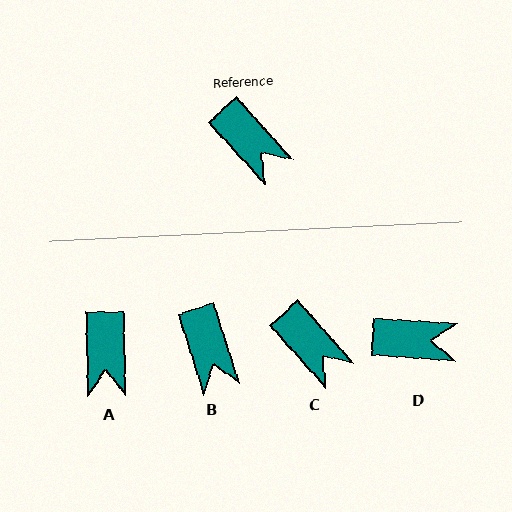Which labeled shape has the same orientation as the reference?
C.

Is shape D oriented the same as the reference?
No, it is off by about 44 degrees.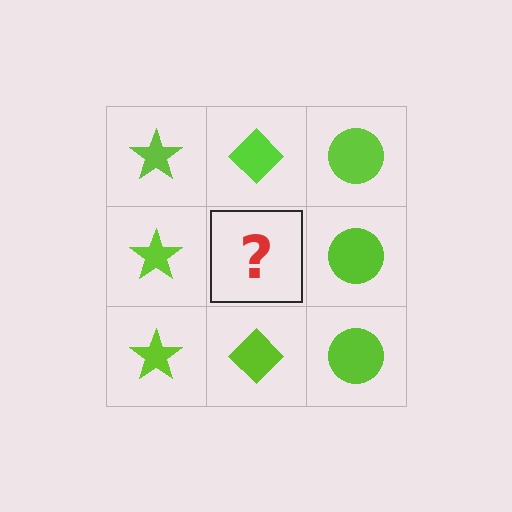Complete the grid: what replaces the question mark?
The question mark should be replaced with a lime diamond.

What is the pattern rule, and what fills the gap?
The rule is that each column has a consistent shape. The gap should be filled with a lime diamond.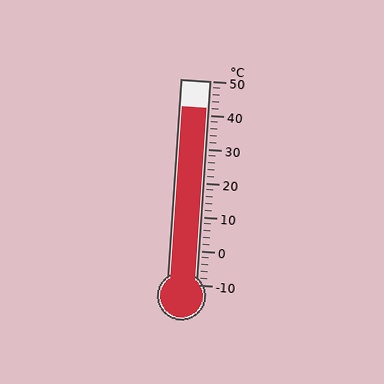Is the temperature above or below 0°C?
The temperature is above 0°C.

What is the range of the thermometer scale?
The thermometer scale ranges from -10°C to 50°C.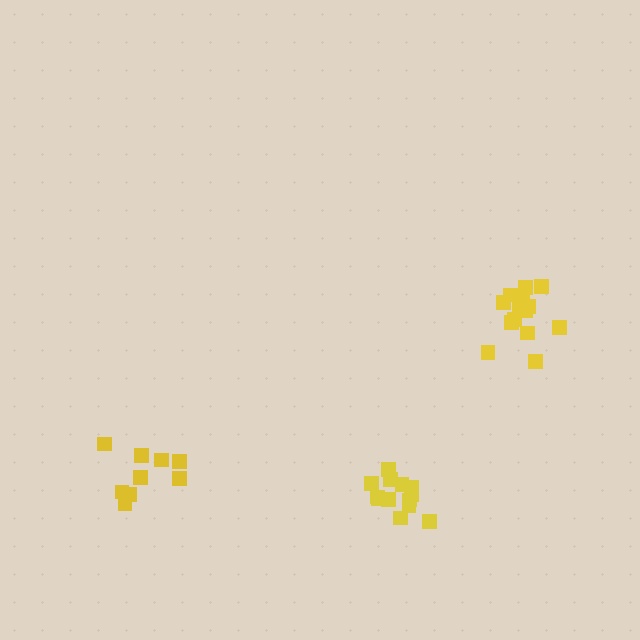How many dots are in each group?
Group 1: 14 dots, Group 2: 13 dots, Group 3: 9 dots (36 total).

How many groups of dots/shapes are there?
There are 3 groups.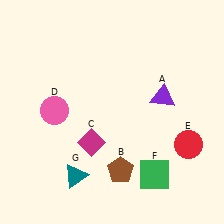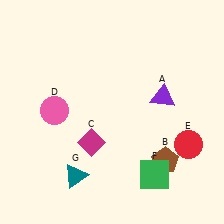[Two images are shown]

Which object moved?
The brown pentagon (B) moved right.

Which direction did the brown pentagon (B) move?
The brown pentagon (B) moved right.